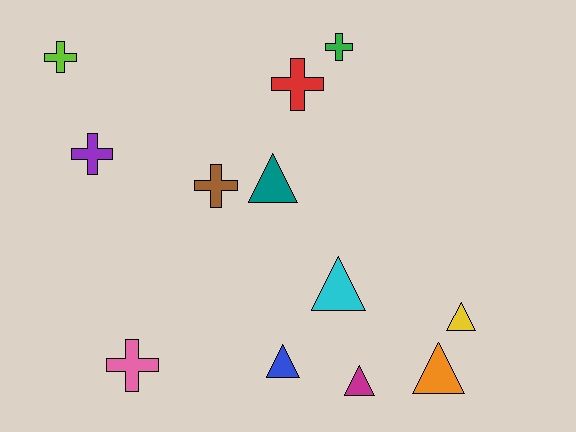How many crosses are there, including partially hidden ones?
There are 6 crosses.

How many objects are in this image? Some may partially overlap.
There are 12 objects.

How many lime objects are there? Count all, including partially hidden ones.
There is 1 lime object.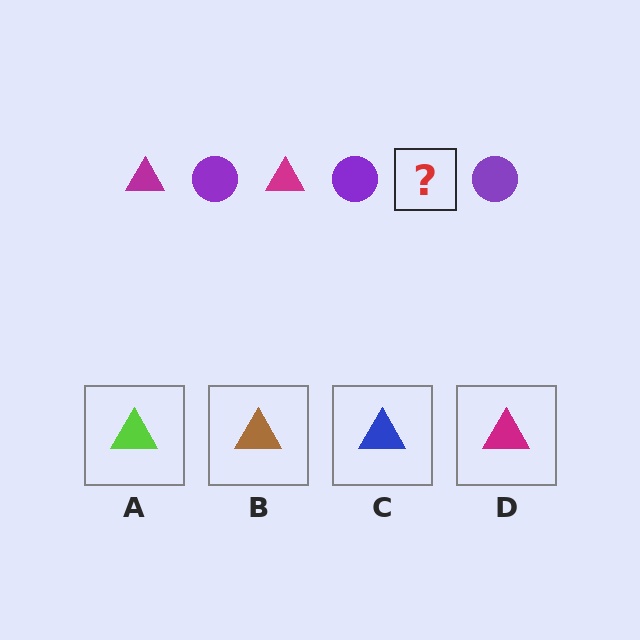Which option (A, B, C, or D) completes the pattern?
D.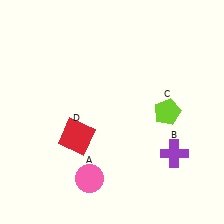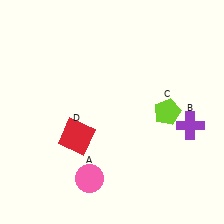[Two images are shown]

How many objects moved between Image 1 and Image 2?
1 object moved between the two images.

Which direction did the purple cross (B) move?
The purple cross (B) moved up.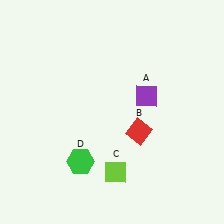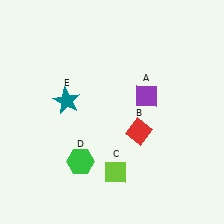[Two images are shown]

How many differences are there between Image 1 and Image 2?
There is 1 difference between the two images.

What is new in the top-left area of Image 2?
A teal star (E) was added in the top-left area of Image 2.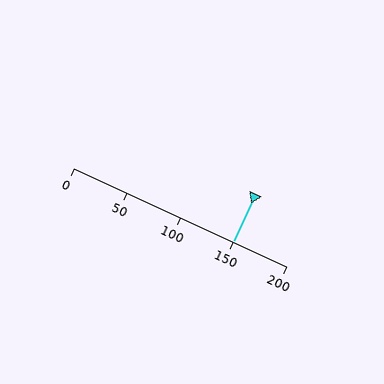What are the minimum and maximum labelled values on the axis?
The axis runs from 0 to 200.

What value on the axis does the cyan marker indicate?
The marker indicates approximately 150.